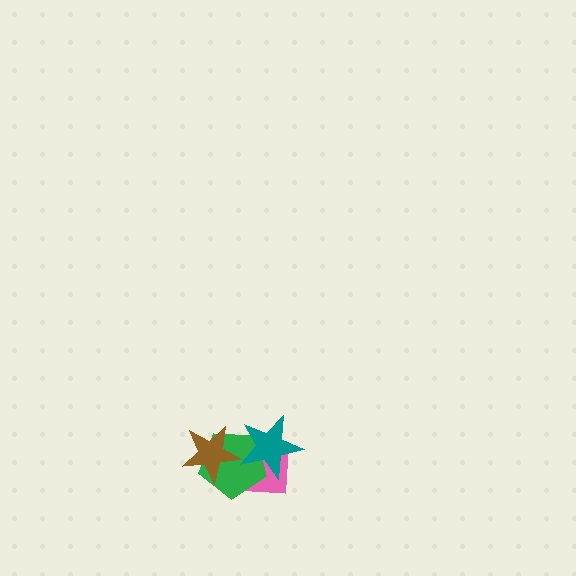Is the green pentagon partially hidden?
Yes, it is partially covered by another shape.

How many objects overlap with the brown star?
2 objects overlap with the brown star.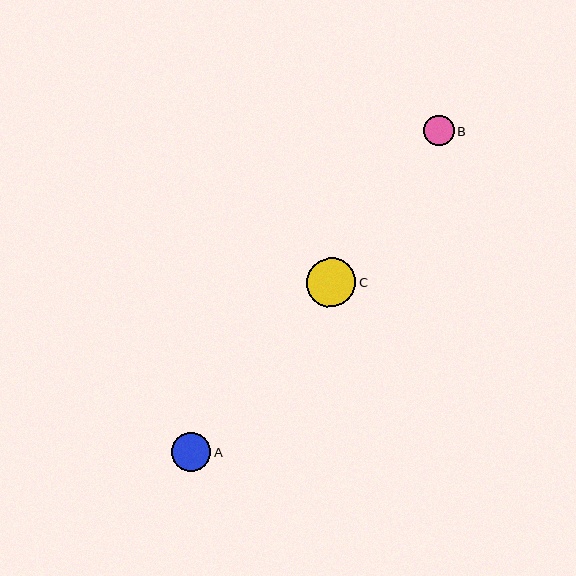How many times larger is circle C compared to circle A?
Circle C is approximately 1.2 times the size of circle A.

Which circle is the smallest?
Circle B is the smallest with a size of approximately 30 pixels.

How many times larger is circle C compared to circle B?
Circle C is approximately 1.6 times the size of circle B.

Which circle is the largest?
Circle C is the largest with a size of approximately 49 pixels.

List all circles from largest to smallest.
From largest to smallest: C, A, B.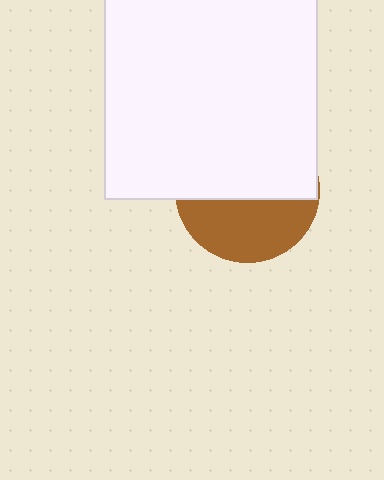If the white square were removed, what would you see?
You would see the complete brown circle.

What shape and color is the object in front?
The object in front is a white square.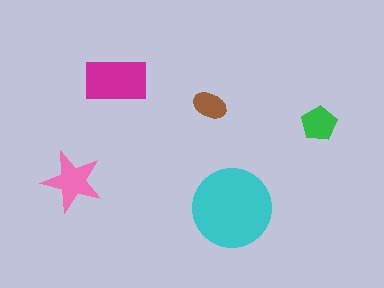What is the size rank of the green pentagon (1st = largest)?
4th.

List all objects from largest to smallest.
The cyan circle, the magenta rectangle, the pink star, the green pentagon, the brown ellipse.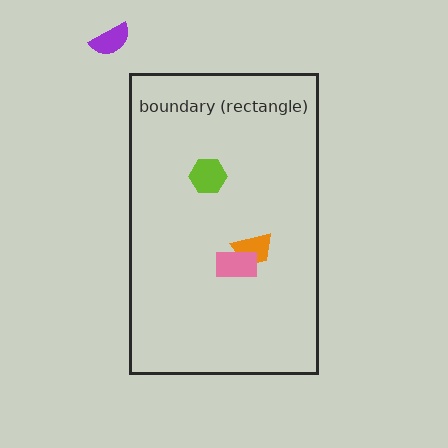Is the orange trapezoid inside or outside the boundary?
Inside.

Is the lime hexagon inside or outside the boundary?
Inside.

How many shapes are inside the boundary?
3 inside, 1 outside.